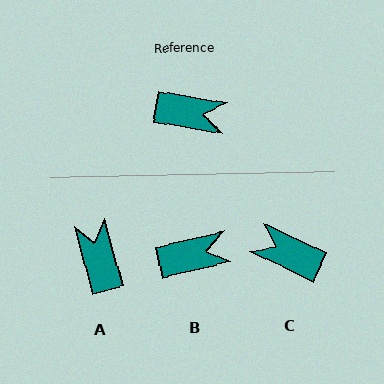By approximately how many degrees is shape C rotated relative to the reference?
Approximately 164 degrees counter-clockwise.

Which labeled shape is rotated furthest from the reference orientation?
C, about 164 degrees away.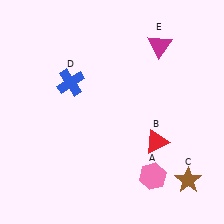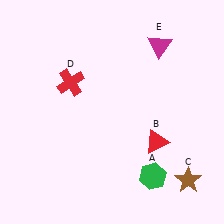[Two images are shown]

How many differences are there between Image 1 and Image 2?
There are 2 differences between the two images.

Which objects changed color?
A changed from pink to green. D changed from blue to red.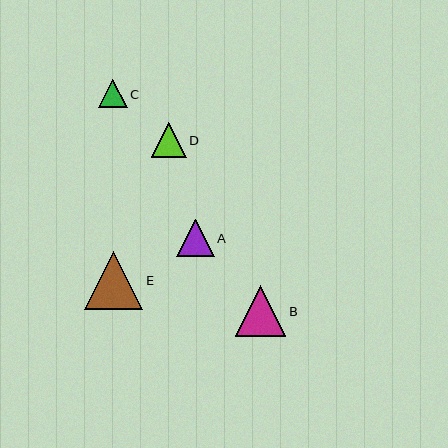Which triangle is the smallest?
Triangle C is the smallest with a size of approximately 29 pixels.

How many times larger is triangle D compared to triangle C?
Triangle D is approximately 1.2 times the size of triangle C.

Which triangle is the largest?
Triangle E is the largest with a size of approximately 58 pixels.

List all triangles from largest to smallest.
From largest to smallest: E, B, A, D, C.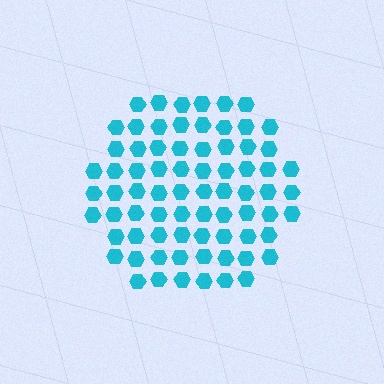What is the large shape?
The large shape is a hexagon.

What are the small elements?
The small elements are hexagons.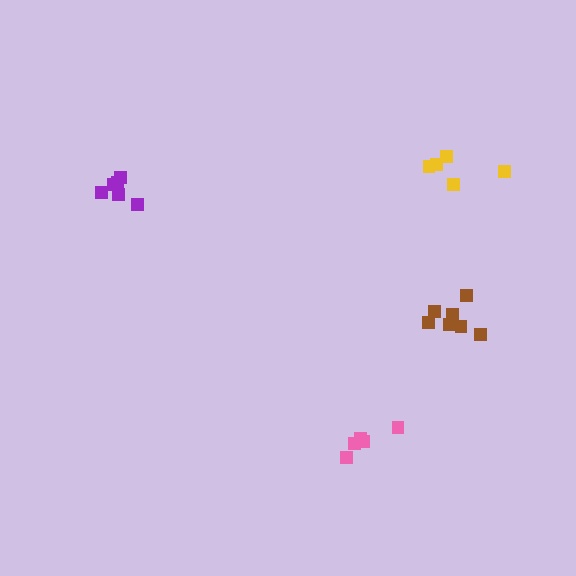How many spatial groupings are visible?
There are 4 spatial groupings.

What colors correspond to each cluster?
The clusters are colored: purple, brown, pink, yellow.